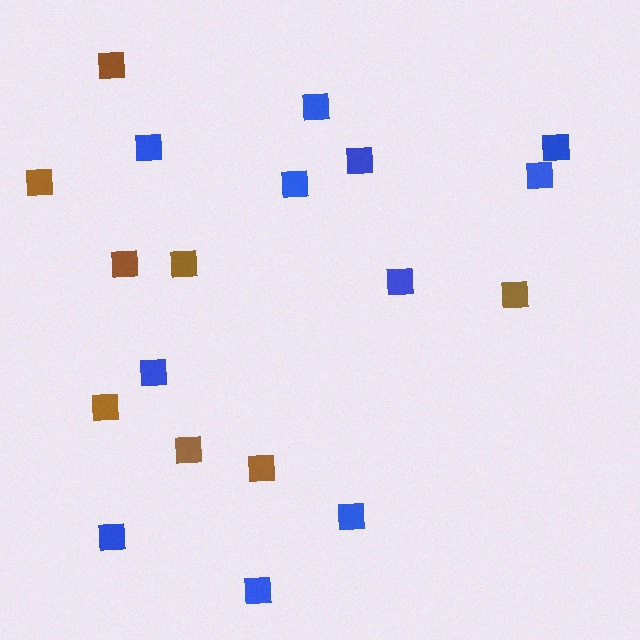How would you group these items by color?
There are 2 groups: one group of blue squares (11) and one group of brown squares (8).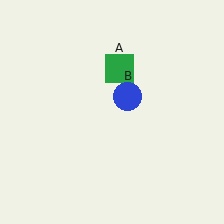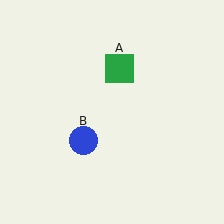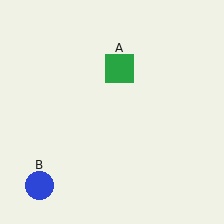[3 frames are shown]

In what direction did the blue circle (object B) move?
The blue circle (object B) moved down and to the left.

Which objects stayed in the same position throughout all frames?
Green square (object A) remained stationary.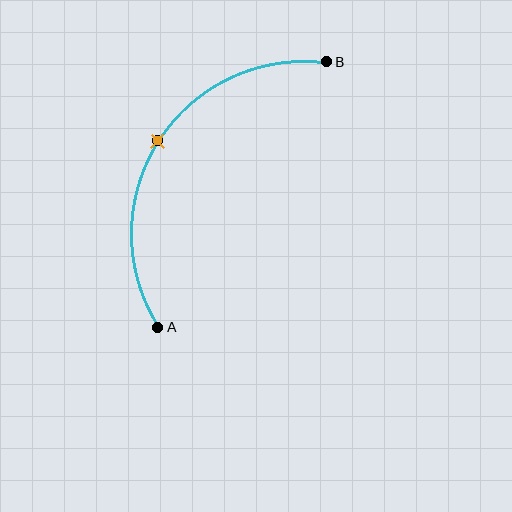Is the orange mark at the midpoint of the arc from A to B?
Yes. The orange mark lies on the arc at equal arc-length from both A and B — it is the arc midpoint.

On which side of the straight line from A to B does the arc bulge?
The arc bulges to the left of the straight line connecting A and B.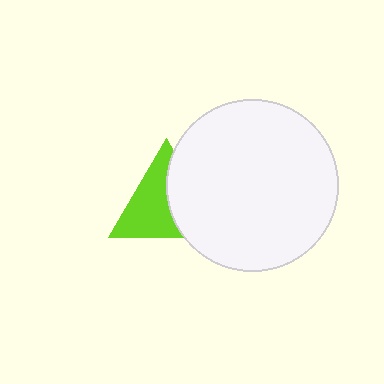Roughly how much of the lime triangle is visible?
About half of it is visible (roughly 57%).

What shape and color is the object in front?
The object in front is a white circle.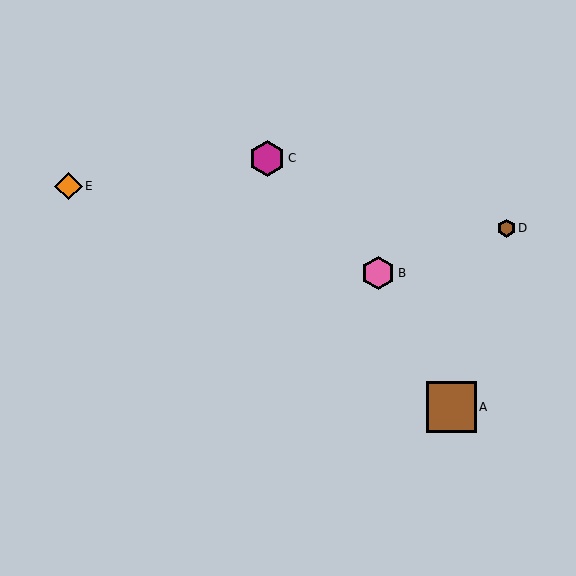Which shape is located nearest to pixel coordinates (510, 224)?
The brown hexagon (labeled D) at (507, 228) is nearest to that location.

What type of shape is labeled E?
Shape E is an orange diamond.